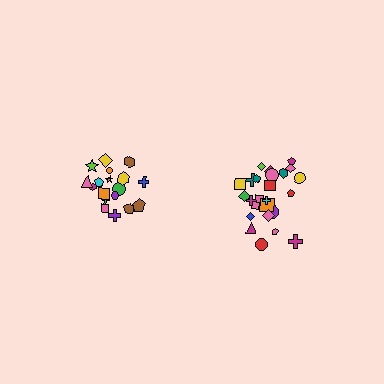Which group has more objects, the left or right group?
The right group.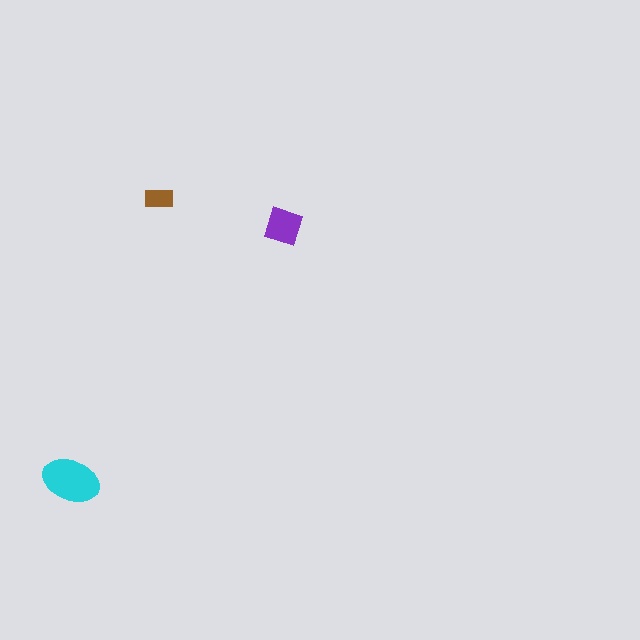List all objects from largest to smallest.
The cyan ellipse, the purple diamond, the brown rectangle.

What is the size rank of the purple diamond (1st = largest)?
2nd.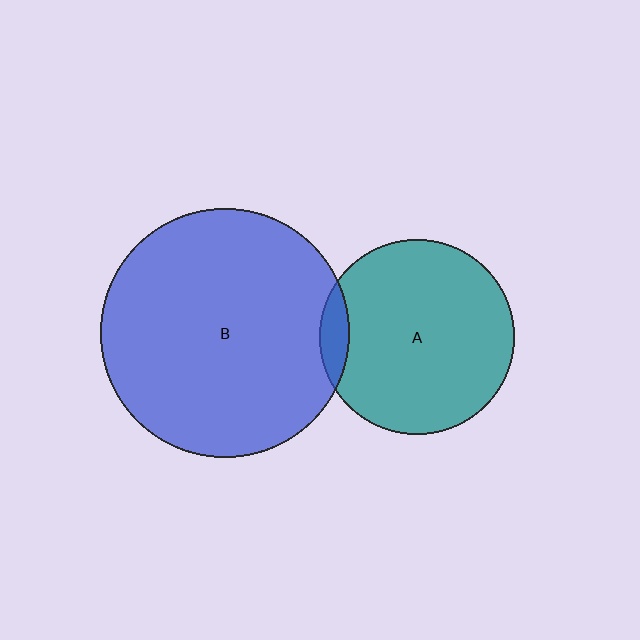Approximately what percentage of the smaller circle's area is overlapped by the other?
Approximately 10%.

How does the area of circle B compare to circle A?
Approximately 1.6 times.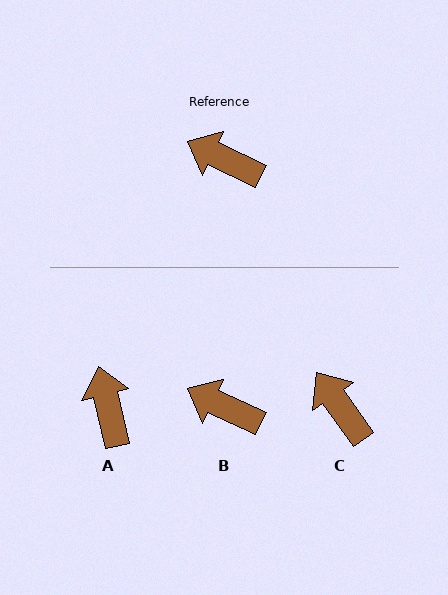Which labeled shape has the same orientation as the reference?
B.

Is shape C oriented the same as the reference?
No, it is off by about 30 degrees.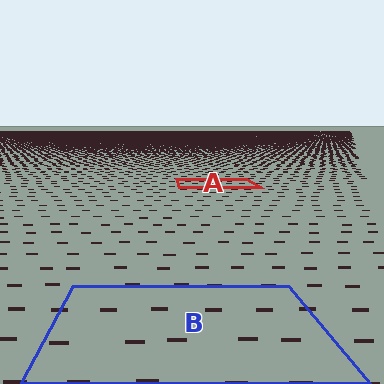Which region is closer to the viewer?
Region B is closer. The texture elements there are larger and more spread out.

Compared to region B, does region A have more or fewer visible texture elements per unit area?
Region A has more texture elements per unit area — they are packed more densely because it is farther away.